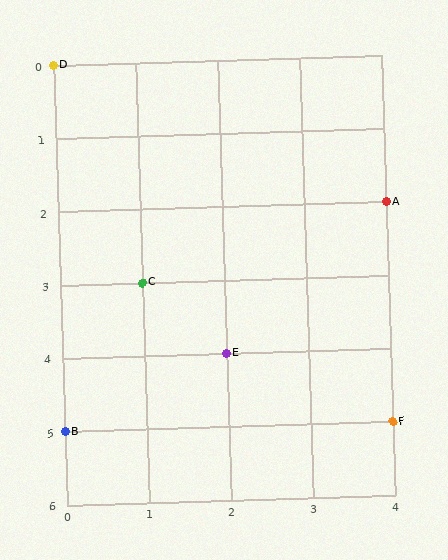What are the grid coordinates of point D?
Point D is at grid coordinates (0, 0).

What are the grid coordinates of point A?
Point A is at grid coordinates (4, 2).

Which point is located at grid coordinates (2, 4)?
Point E is at (2, 4).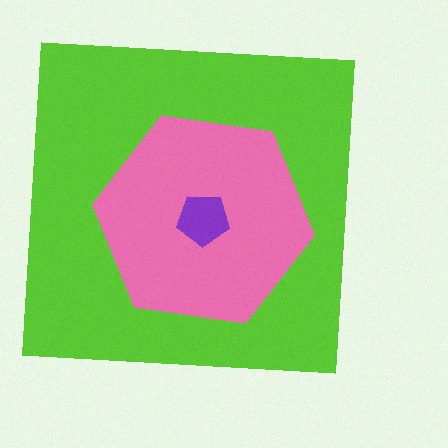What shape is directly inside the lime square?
The pink hexagon.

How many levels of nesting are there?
3.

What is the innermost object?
The purple pentagon.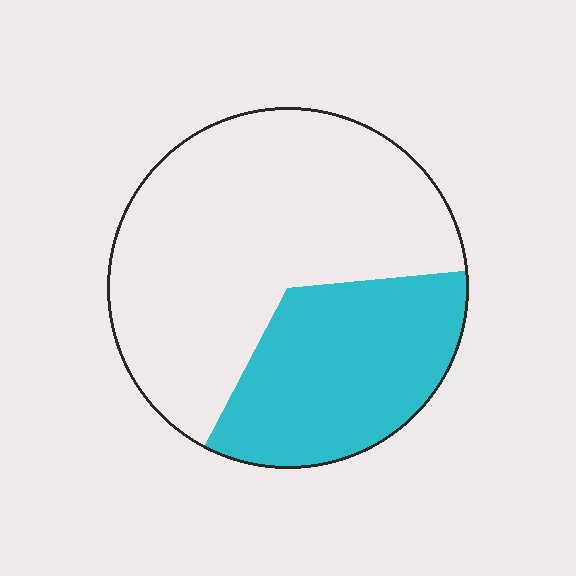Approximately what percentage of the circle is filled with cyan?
Approximately 35%.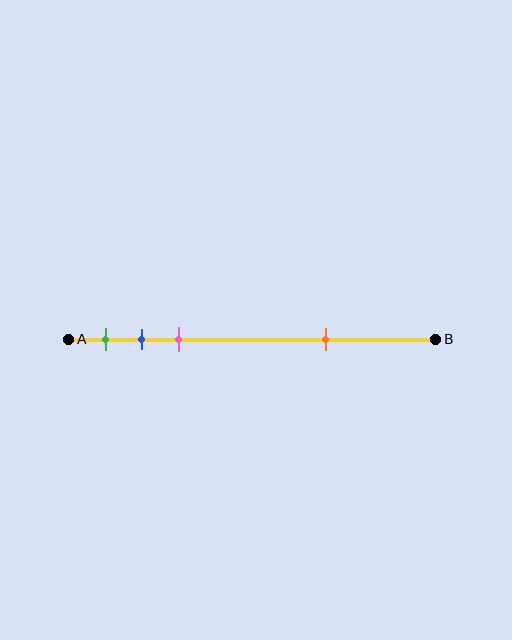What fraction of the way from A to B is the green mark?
The green mark is approximately 10% (0.1) of the way from A to B.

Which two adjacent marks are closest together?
The blue and pink marks are the closest adjacent pair.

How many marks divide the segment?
There are 4 marks dividing the segment.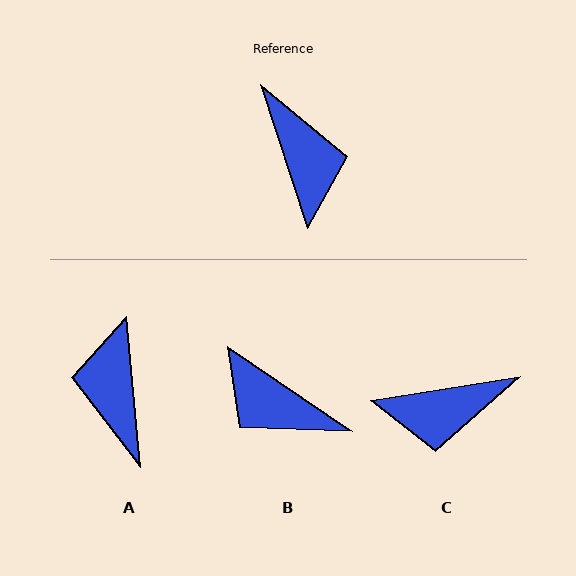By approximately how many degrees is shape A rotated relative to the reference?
Approximately 167 degrees counter-clockwise.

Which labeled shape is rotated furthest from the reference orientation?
A, about 167 degrees away.